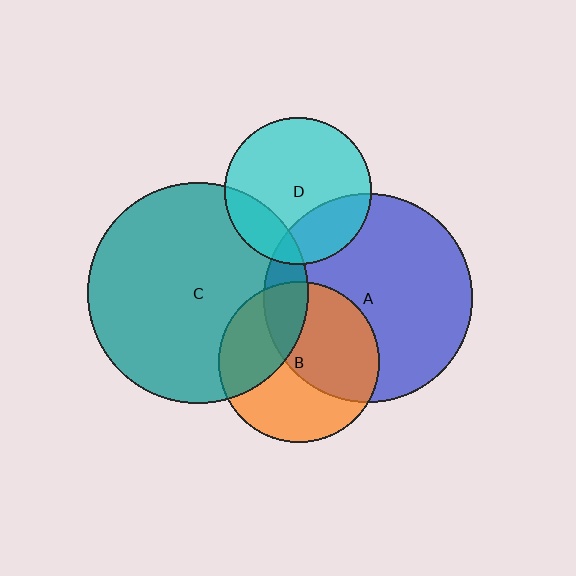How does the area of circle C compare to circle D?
Approximately 2.3 times.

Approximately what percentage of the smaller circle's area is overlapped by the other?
Approximately 35%.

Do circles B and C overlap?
Yes.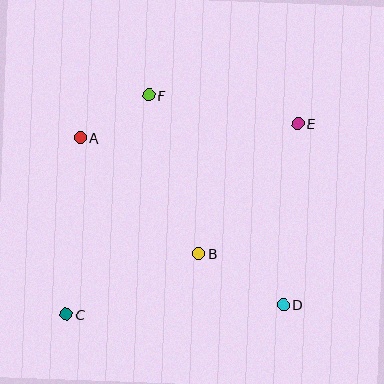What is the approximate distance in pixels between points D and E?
The distance between D and E is approximately 182 pixels.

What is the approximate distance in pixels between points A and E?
The distance between A and E is approximately 218 pixels.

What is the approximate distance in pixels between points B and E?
The distance between B and E is approximately 163 pixels.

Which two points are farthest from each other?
Points C and E are farthest from each other.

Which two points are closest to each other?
Points A and F are closest to each other.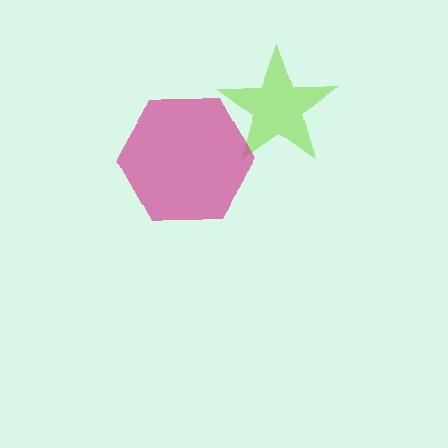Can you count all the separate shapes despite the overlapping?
Yes, there are 2 separate shapes.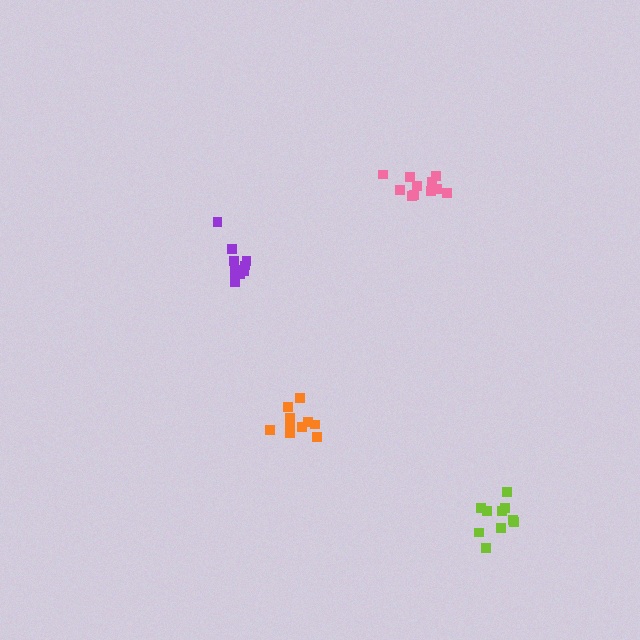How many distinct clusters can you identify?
There are 4 distinct clusters.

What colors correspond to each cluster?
The clusters are colored: pink, lime, orange, purple.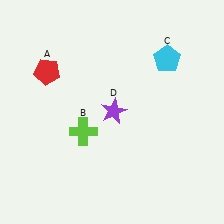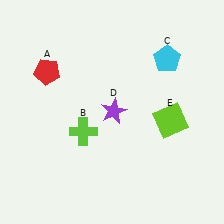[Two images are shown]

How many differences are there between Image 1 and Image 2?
There is 1 difference between the two images.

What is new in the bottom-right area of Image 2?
A lime square (E) was added in the bottom-right area of Image 2.